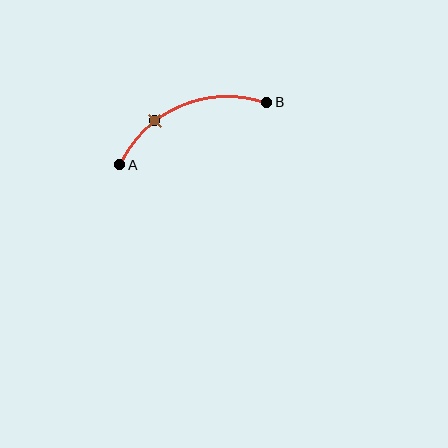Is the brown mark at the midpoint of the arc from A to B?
No. The brown mark lies on the arc but is closer to endpoint A. The arc midpoint would be at the point on the curve equidistant along the arc from both A and B.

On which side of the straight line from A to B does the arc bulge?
The arc bulges above the straight line connecting A and B.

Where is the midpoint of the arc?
The arc midpoint is the point on the curve farthest from the straight line joining A and B. It sits above that line.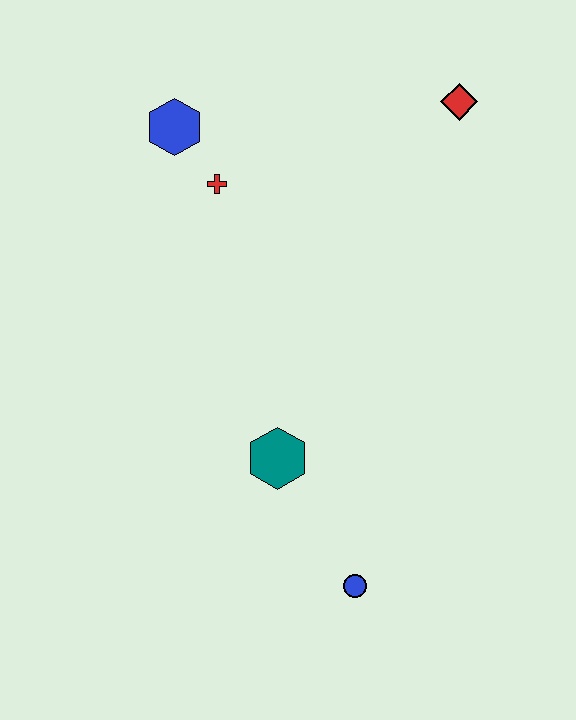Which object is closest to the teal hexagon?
The blue circle is closest to the teal hexagon.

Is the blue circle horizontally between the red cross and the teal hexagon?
No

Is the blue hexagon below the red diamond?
Yes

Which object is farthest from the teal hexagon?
The red diamond is farthest from the teal hexagon.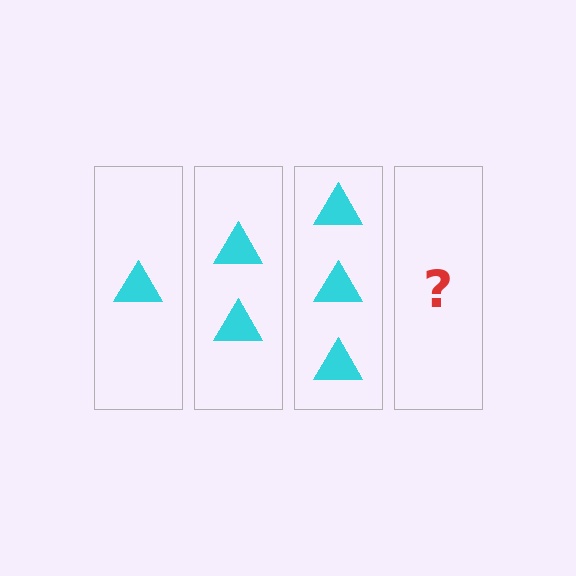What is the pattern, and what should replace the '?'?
The pattern is that each step adds one more triangle. The '?' should be 4 triangles.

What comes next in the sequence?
The next element should be 4 triangles.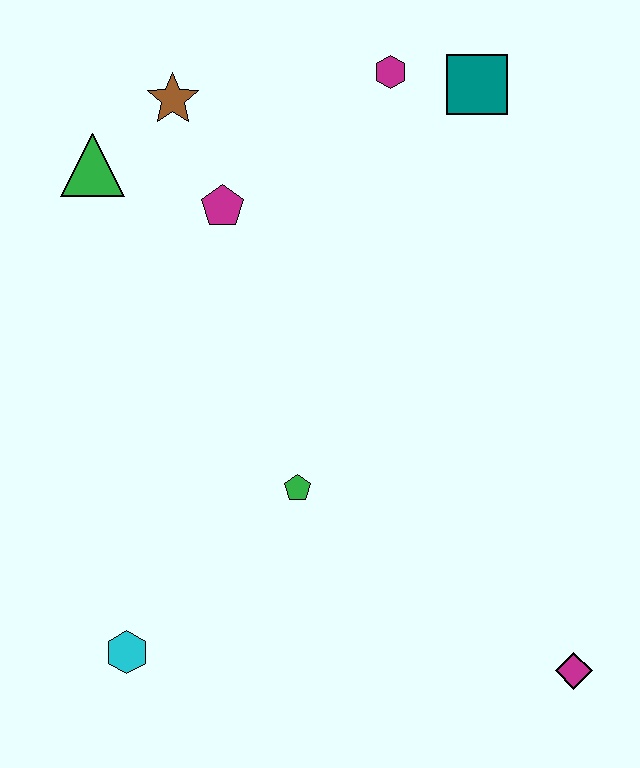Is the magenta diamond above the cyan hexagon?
No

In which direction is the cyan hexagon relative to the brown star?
The cyan hexagon is below the brown star.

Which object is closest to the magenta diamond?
The green pentagon is closest to the magenta diamond.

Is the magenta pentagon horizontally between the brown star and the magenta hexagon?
Yes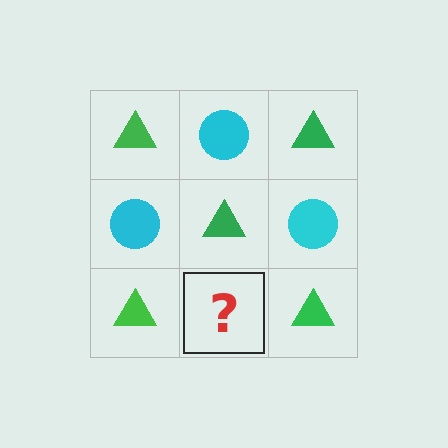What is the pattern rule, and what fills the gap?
The rule is that it alternates green triangle and cyan circle in a checkerboard pattern. The gap should be filled with a cyan circle.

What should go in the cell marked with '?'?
The missing cell should contain a cyan circle.